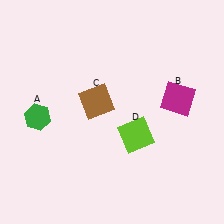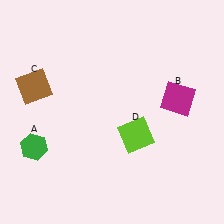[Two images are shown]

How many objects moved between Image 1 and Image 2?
2 objects moved between the two images.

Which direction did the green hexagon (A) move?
The green hexagon (A) moved down.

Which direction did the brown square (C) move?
The brown square (C) moved left.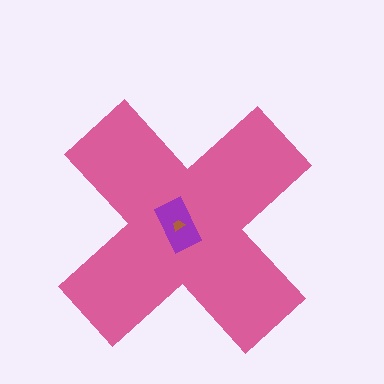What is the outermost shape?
The pink cross.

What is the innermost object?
The brown trapezoid.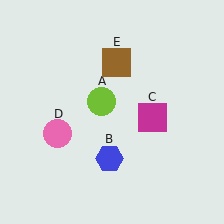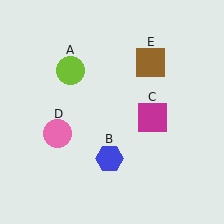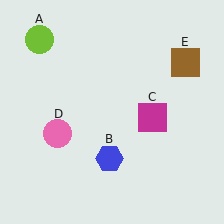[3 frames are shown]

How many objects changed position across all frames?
2 objects changed position: lime circle (object A), brown square (object E).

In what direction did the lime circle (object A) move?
The lime circle (object A) moved up and to the left.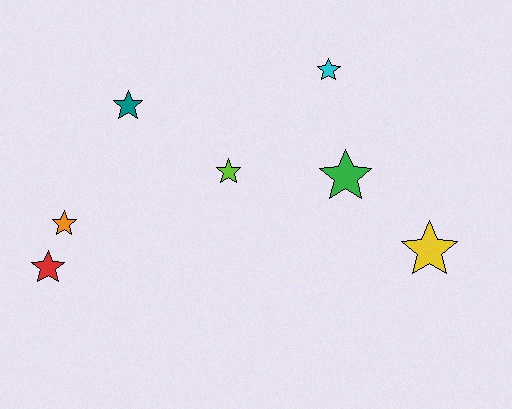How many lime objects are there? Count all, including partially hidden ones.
There is 1 lime object.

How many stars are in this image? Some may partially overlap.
There are 7 stars.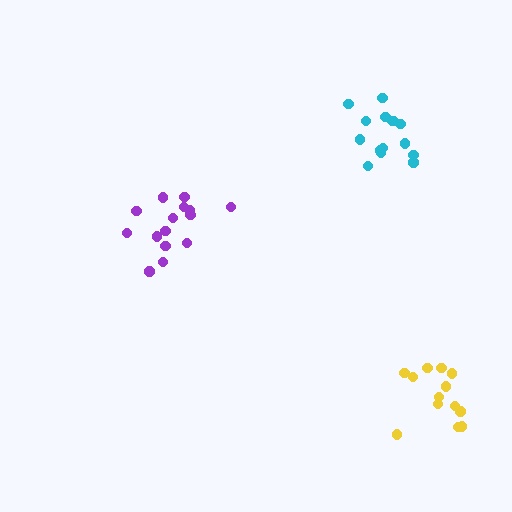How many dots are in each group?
Group 1: 15 dots, Group 2: 13 dots, Group 3: 15 dots (43 total).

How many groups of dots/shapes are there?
There are 3 groups.